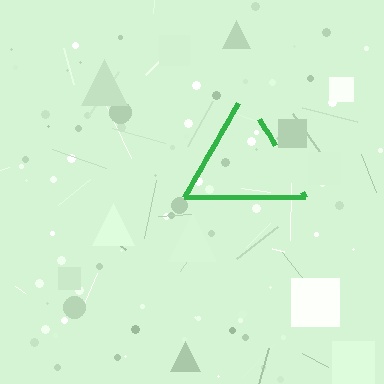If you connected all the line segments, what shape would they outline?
They would outline a triangle.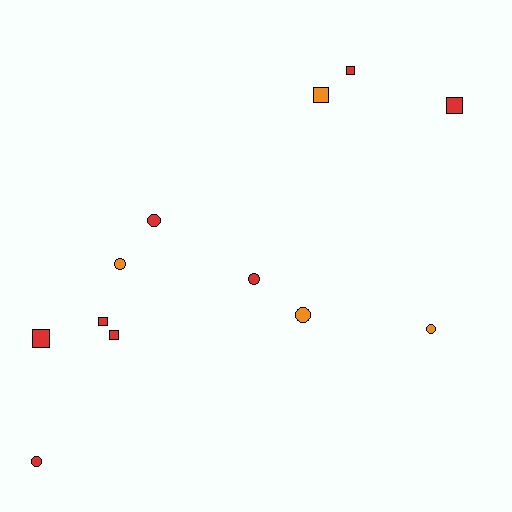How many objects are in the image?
There are 12 objects.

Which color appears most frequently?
Red, with 8 objects.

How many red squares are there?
There are 5 red squares.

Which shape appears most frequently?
Circle, with 6 objects.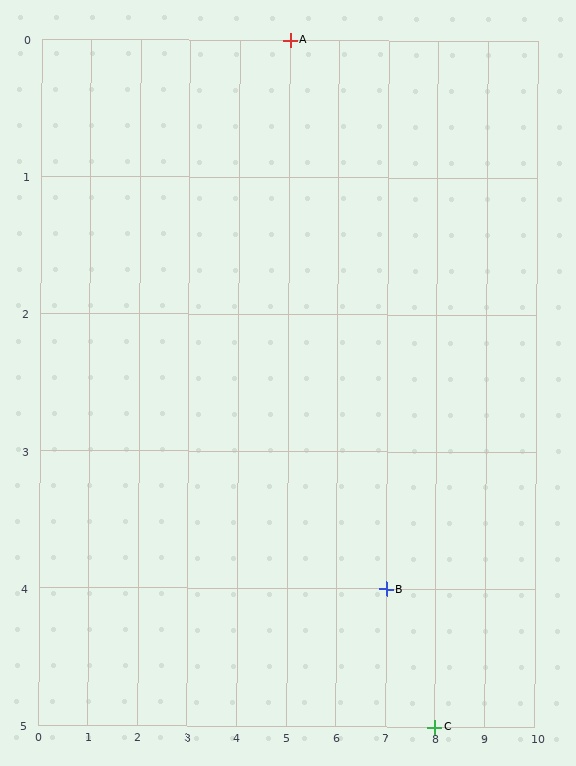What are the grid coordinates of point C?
Point C is at grid coordinates (8, 5).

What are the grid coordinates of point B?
Point B is at grid coordinates (7, 4).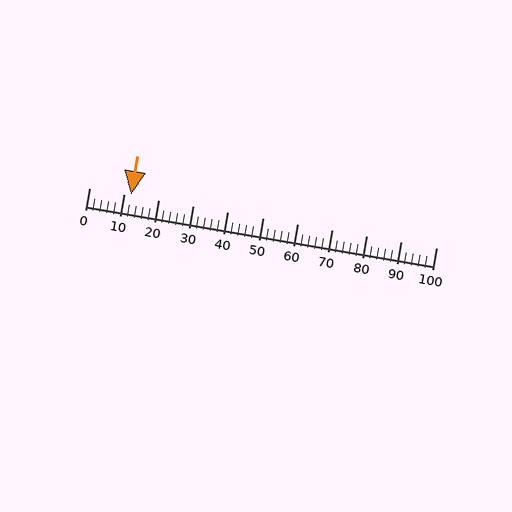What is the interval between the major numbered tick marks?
The major tick marks are spaced 10 units apart.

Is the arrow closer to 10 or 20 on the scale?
The arrow is closer to 10.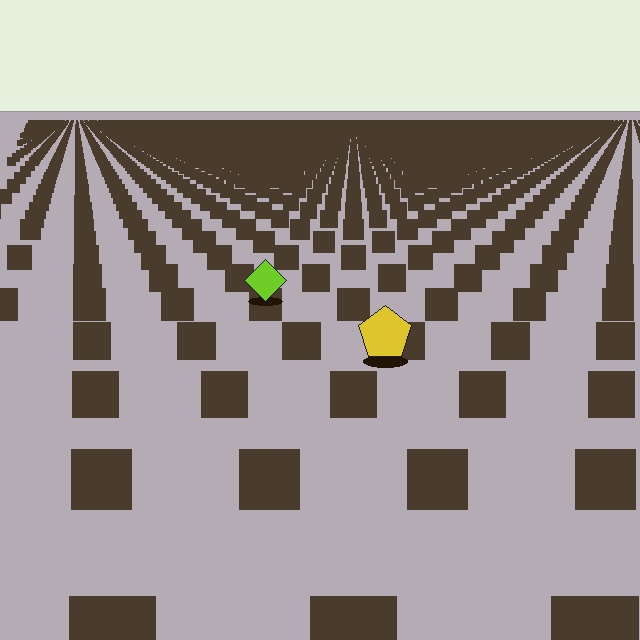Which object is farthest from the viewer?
The lime diamond is farthest from the viewer. It appears smaller and the ground texture around it is denser.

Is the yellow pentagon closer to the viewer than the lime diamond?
Yes. The yellow pentagon is closer — you can tell from the texture gradient: the ground texture is coarser near it.